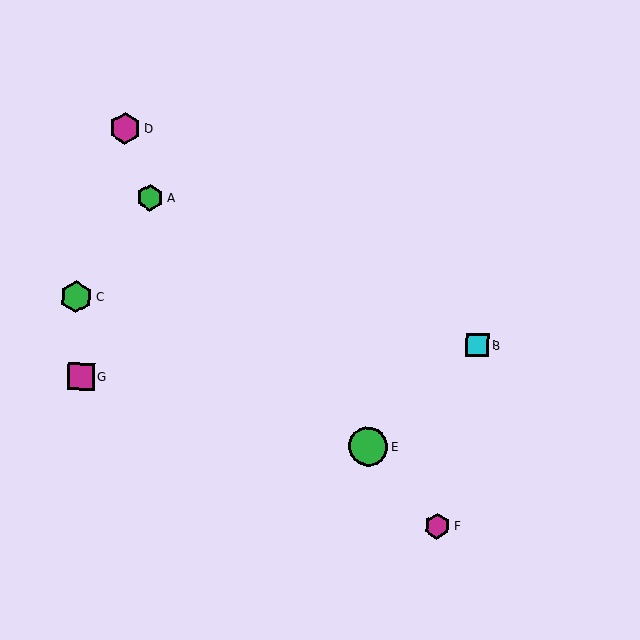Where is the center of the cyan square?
The center of the cyan square is at (478, 345).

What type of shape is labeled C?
Shape C is a green hexagon.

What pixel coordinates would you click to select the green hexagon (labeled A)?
Click at (150, 198) to select the green hexagon A.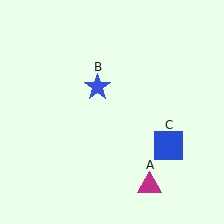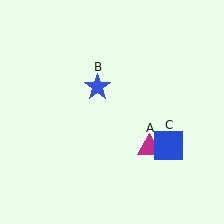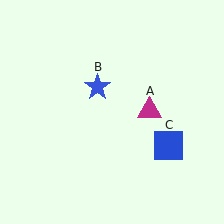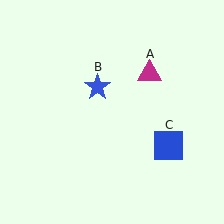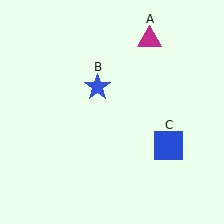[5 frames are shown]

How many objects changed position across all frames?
1 object changed position: magenta triangle (object A).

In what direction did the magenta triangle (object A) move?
The magenta triangle (object A) moved up.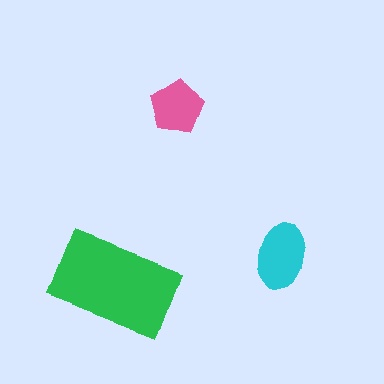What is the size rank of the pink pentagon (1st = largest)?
3rd.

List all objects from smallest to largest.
The pink pentagon, the cyan ellipse, the green rectangle.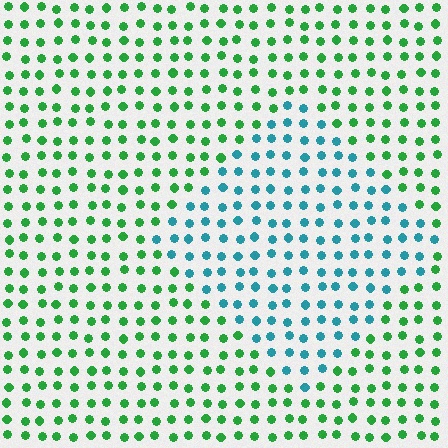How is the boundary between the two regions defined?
The boundary is defined purely by a slight shift in hue (about 56 degrees). Spacing, size, and orientation are identical on both sides.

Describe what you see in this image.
The image is filled with small green elements in a uniform arrangement. A diamond-shaped region is visible where the elements are tinted to a slightly different hue, forming a subtle color boundary.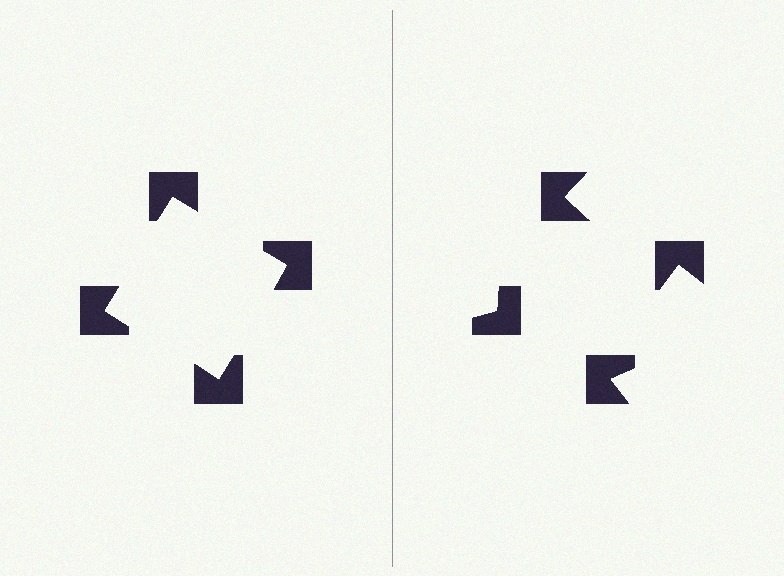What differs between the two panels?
The notched squares are positioned identically on both sides; only the wedge orientations differ. On the left they align to a square; on the right they are misaligned.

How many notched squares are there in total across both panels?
8 — 4 on each side.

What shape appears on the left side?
An illusory square.